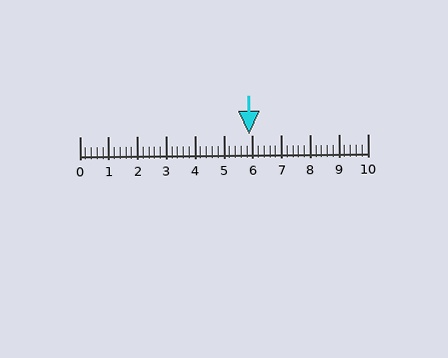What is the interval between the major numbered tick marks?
The major tick marks are spaced 1 units apart.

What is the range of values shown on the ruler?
The ruler shows values from 0 to 10.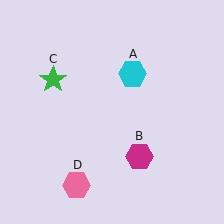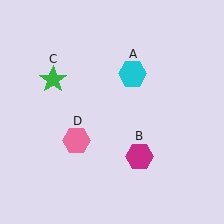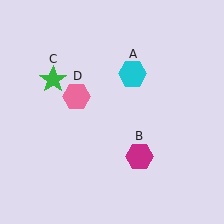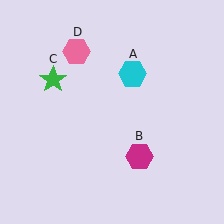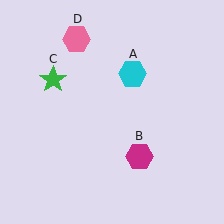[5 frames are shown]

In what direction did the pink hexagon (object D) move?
The pink hexagon (object D) moved up.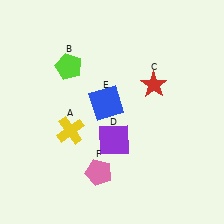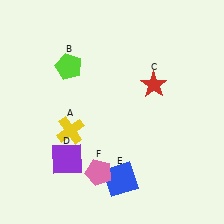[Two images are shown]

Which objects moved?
The objects that moved are: the purple square (D), the blue square (E).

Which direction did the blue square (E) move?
The blue square (E) moved down.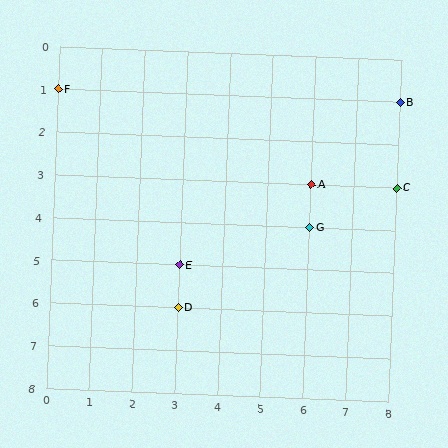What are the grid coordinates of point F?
Point F is at grid coordinates (0, 1).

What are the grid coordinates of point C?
Point C is at grid coordinates (8, 3).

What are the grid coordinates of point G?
Point G is at grid coordinates (6, 4).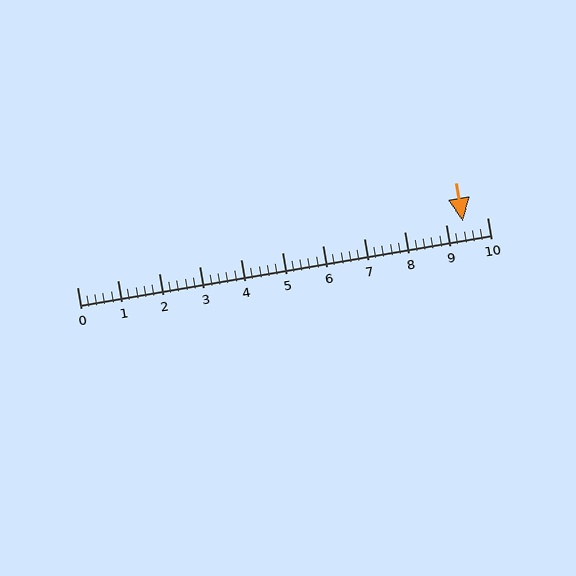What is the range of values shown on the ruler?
The ruler shows values from 0 to 10.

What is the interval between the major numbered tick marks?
The major tick marks are spaced 1 units apart.